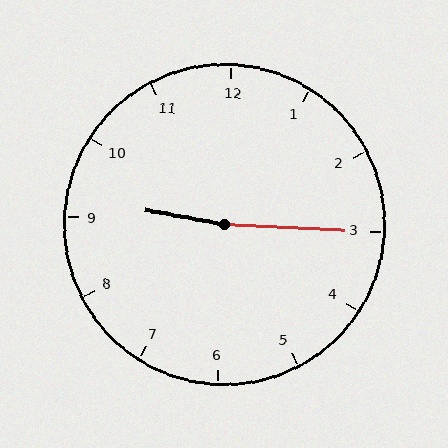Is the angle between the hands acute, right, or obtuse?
It is obtuse.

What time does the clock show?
9:15.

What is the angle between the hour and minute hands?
Approximately 172 degrees.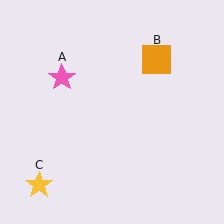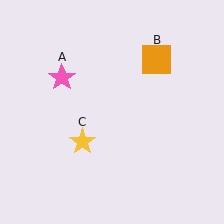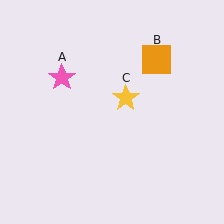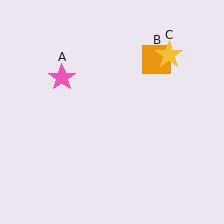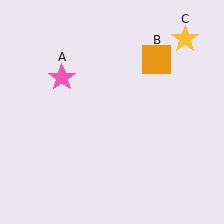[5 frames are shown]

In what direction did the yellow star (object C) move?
The yellow star (object C) moved up and to the right.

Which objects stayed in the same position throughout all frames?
Pink star (object A) and orange square (object B) remained stationary.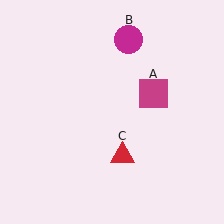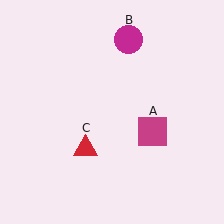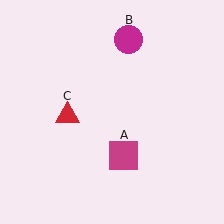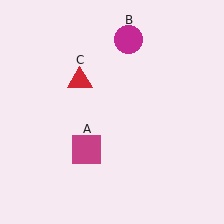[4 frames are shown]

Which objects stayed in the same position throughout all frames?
Magenta circle (object B) remained stationary.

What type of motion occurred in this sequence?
The magenta square (object A), red triangle (object C) rotated clockwise around the center of the scene.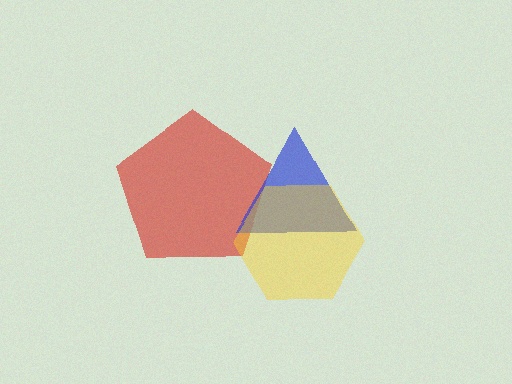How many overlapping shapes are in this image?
There are 3 overlapping shapes in the image.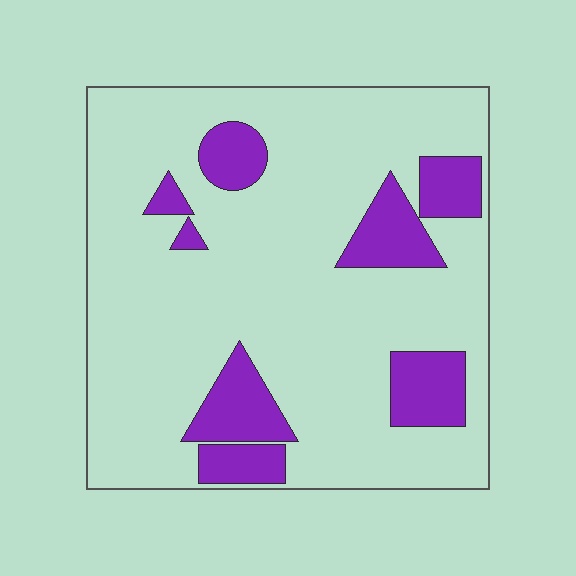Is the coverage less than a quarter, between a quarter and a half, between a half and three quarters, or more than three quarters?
Less than a quarter.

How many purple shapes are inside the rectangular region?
8.